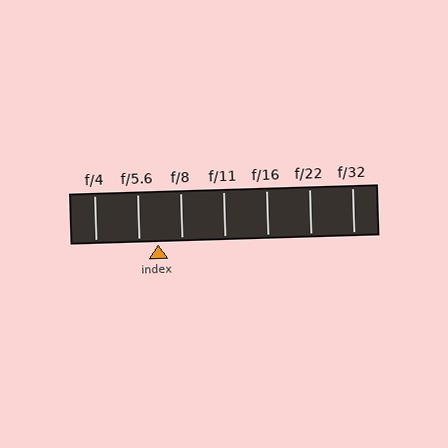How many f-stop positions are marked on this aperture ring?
There are 7 f-stop positions marked.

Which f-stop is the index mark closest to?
The index mark is closest to f/5.6.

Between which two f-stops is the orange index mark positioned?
The index mark is between f/5.6 and f/8.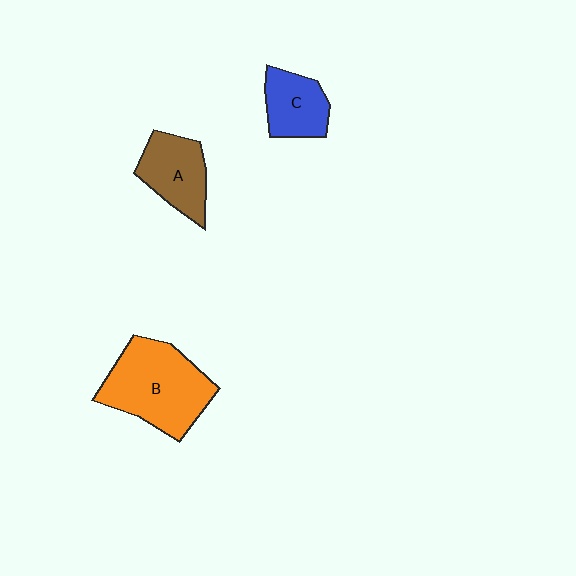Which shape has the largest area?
Shape B (orange).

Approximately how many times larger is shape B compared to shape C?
Approximately 2.0 times.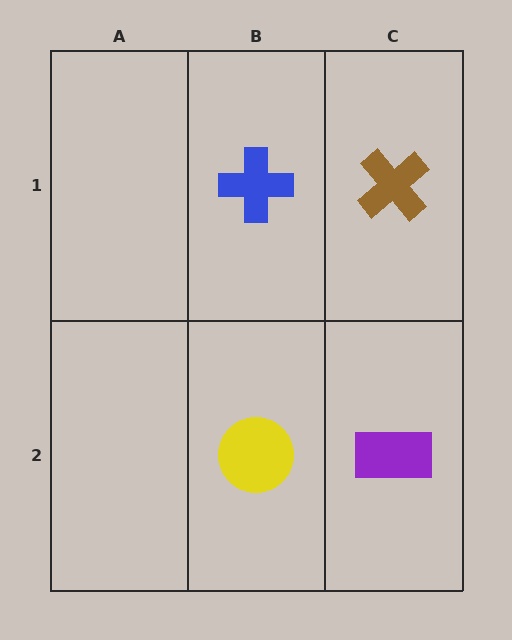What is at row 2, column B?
A yellow circle.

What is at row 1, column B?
A blue cross.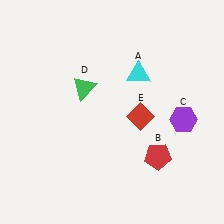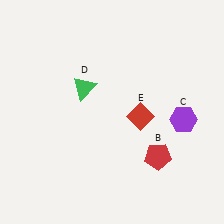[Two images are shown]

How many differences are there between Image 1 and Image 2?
There is 1 difference between the two images.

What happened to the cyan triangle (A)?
The cyan triangle (A) was removed in Image 2. It was in the top-right area of Image 1.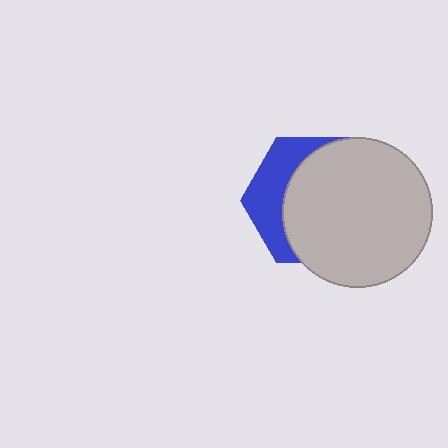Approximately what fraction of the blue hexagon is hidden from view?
Roughly 67% of the blue hexagon is hidden behind the light gray circle.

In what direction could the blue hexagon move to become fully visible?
The blue hexagon could move left. That would shift it out from behind the light gray circle entirely.